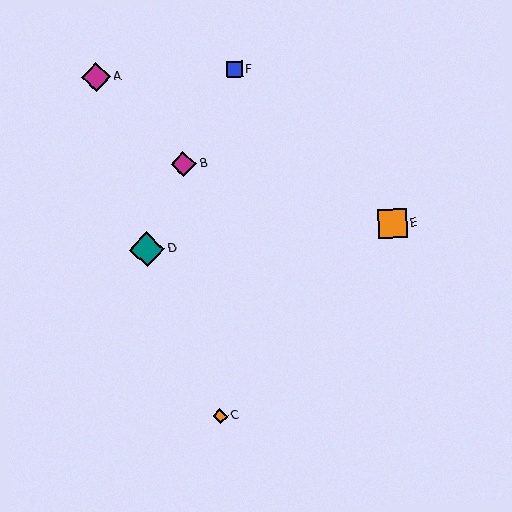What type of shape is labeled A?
Shape A is a magenta diamond.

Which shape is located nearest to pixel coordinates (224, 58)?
The blue square (labeled F) at (235, 69) is nearest to that location.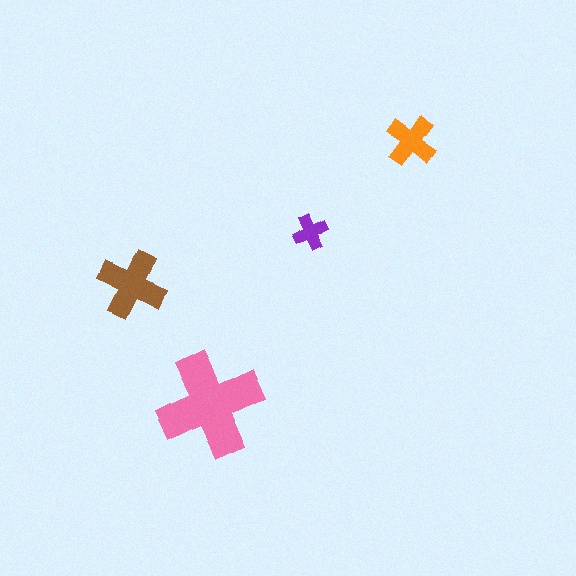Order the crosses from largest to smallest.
the pink one, the brown one, the orange one, the purple one.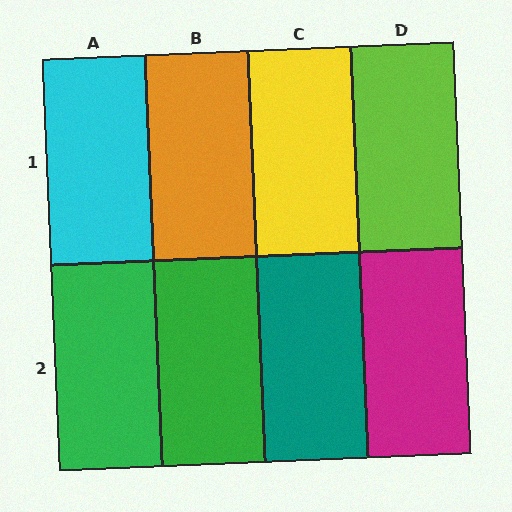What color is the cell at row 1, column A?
Cyan.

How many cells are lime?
1 cell is lime.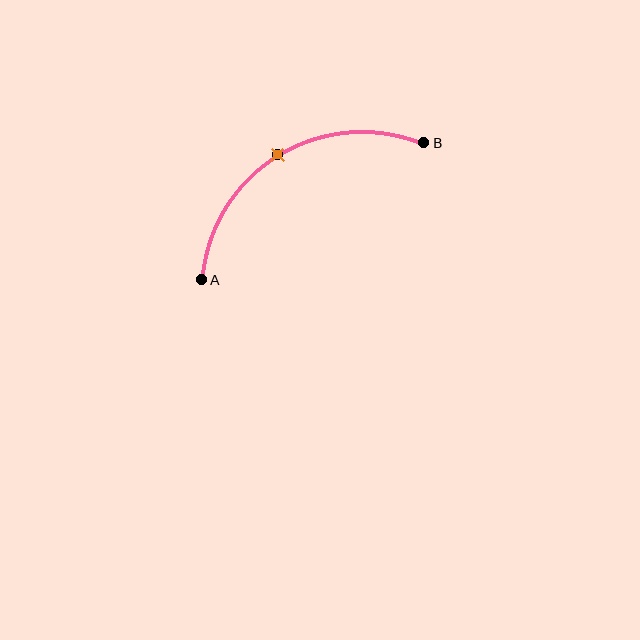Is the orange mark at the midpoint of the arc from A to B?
Yes. The orange mark lies on the arc at equal arc-length from both A and B — it is the arc midpoint.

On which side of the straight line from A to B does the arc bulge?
The arc bulges above the straight line connecting A and B.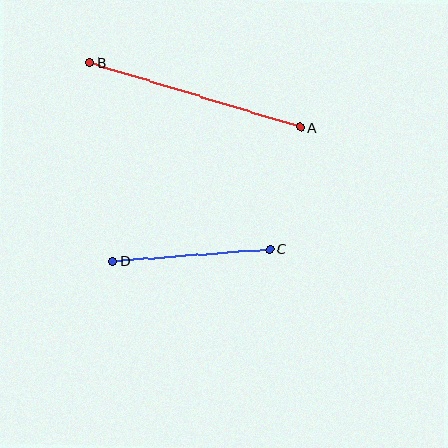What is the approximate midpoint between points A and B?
The midpoint is at approximately (195, 95) pixels.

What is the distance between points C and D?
The distance is approximately 157 pixels.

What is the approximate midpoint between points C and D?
The midpoint is at approximately (191, 255) pixels.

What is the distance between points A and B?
The distance is approximately 220 pixels.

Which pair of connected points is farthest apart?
Points A and B are farthest apart.